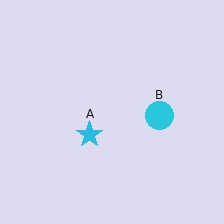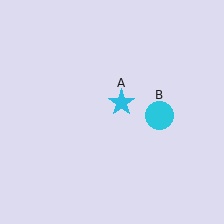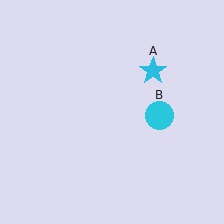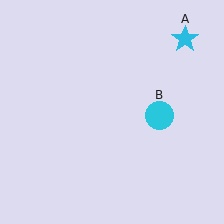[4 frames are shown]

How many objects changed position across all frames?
1 object changed position: cyan star (object A).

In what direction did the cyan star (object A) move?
The cyan star (object A) moved up and to the right.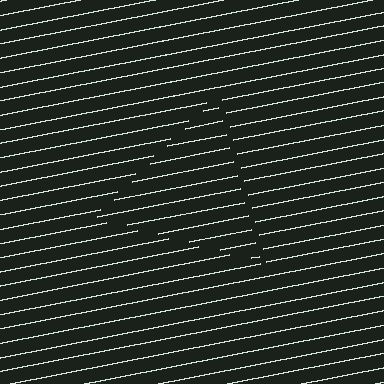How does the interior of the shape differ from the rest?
The interior of the shape contains the same grating, shifted by half a period — the contour is defined by the phase discontinuity where line-ends from the inner and outer gratings abut.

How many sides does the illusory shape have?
3 sides — the line-ends trace a triangle.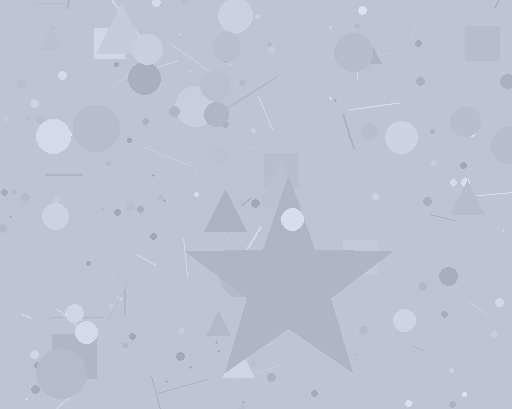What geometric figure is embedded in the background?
A star is embedded in the background.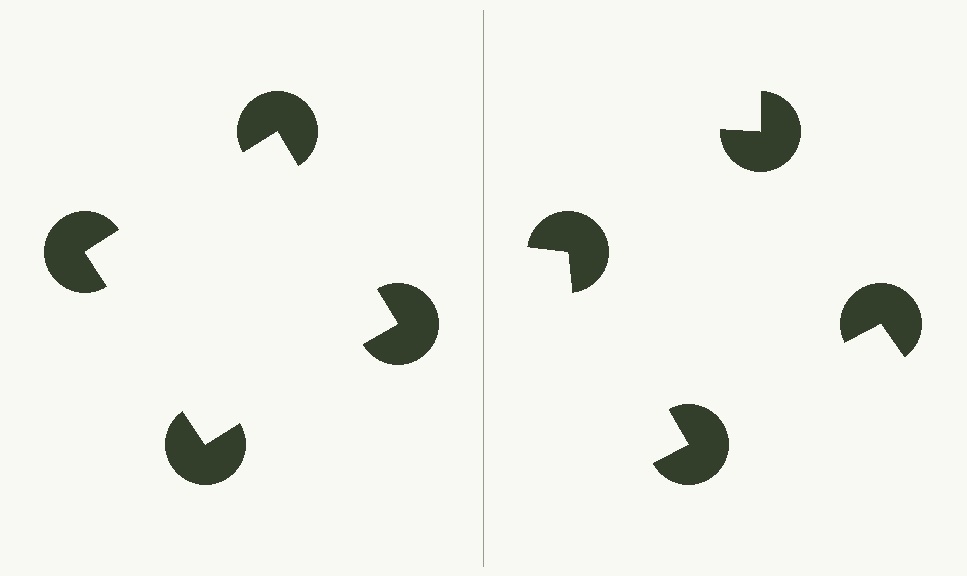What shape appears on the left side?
An illusory square.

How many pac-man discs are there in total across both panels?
8 — 4 on each side.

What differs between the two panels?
The pac-man discs are positioned identically on both sides; only the wedge orientations differ. On the left they align to a square; on the right they are misaligned.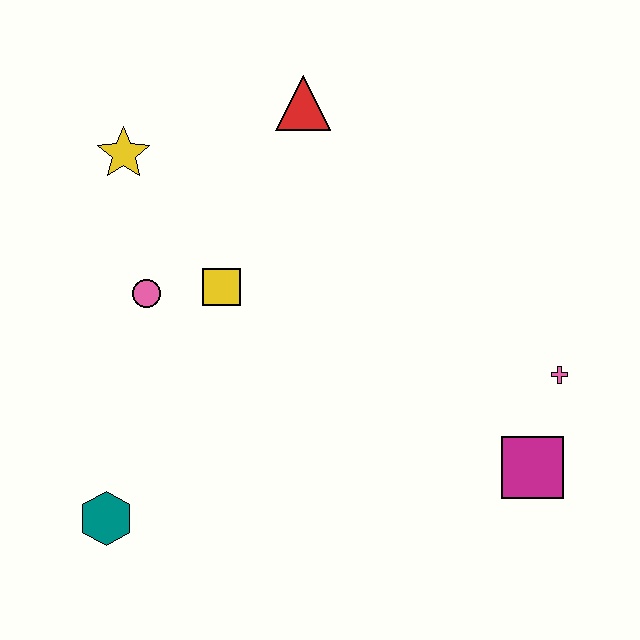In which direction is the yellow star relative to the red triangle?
The yellow star is to the left of the red triangle.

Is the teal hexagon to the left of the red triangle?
Yes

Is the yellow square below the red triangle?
Yes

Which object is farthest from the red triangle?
The teal hexagon is farthest from the red triangle.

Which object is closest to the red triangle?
The yellow star is closest to the red triangle.